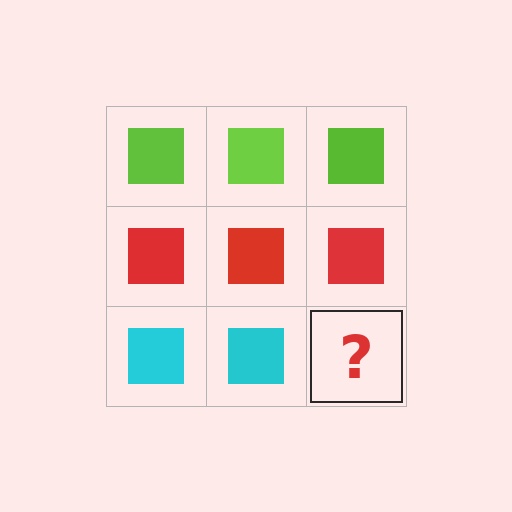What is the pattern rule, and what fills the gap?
The rule is that each row has a consistent color. The gap should be filled with a cyan square.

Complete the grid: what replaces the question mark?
The question mark should be replaced with a cyan square.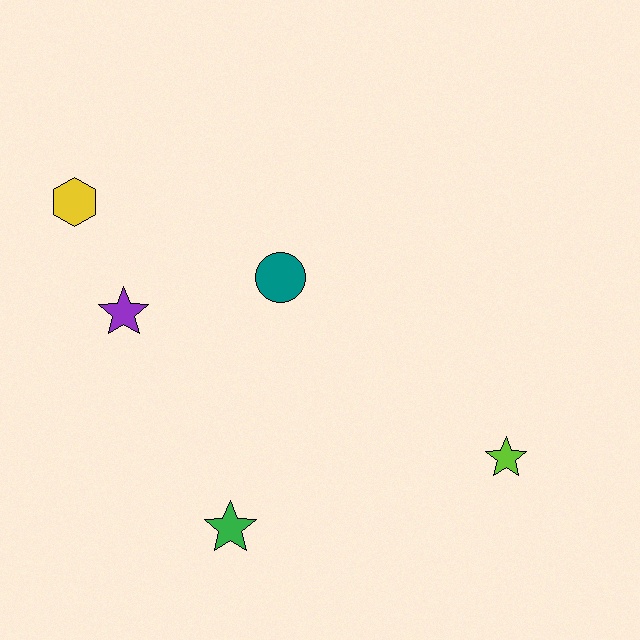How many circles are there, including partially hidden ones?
There is 1 circle.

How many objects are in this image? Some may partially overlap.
There are 5 objects.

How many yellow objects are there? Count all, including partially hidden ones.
There is 1 yellow object.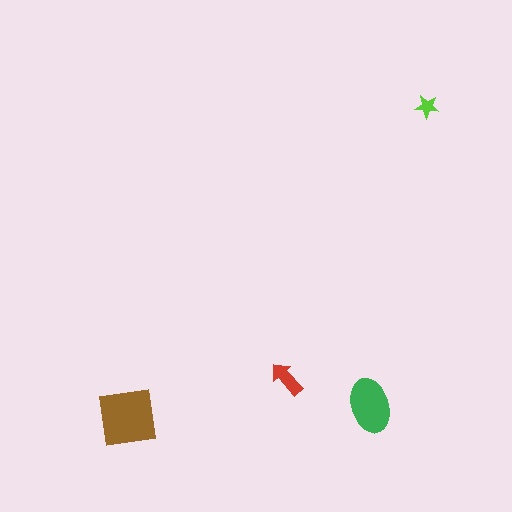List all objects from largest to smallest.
The brown square, the green ellipse, the red arrow, the lime star.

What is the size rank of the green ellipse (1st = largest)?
2nd.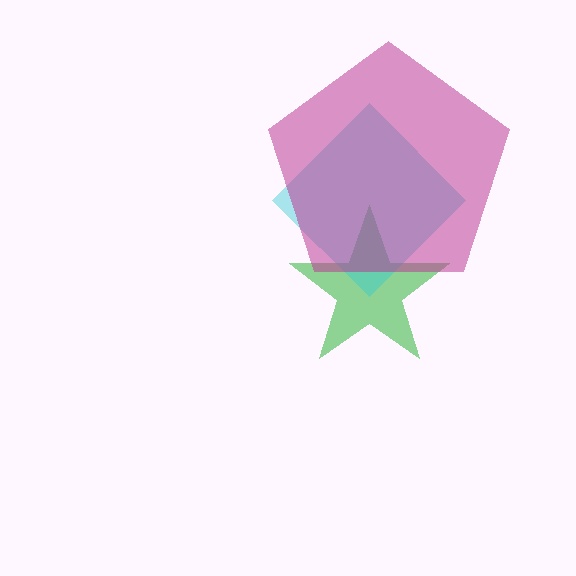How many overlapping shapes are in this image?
There are 3 overlapping shapes in the image.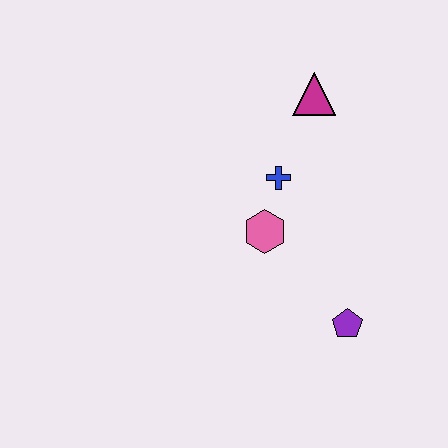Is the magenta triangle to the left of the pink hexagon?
No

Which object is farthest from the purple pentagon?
The magenta triangle is farthest from the purple pentagon.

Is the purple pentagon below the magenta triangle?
Yes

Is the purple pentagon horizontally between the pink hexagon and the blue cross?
No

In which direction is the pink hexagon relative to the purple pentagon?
The pink hexagon is above the purple pentagon.